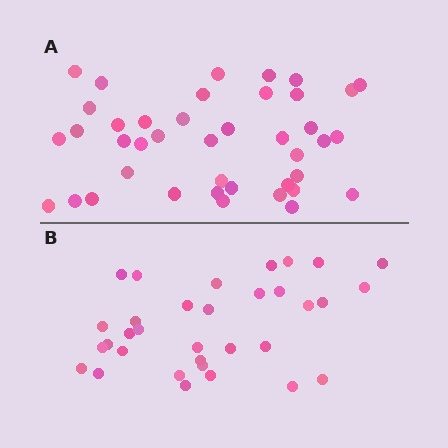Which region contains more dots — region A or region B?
Region A (the top region) has more dots.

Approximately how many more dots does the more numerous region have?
Region A has roughly 8 or so more dots than region B.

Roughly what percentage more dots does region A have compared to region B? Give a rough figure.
About 25% more.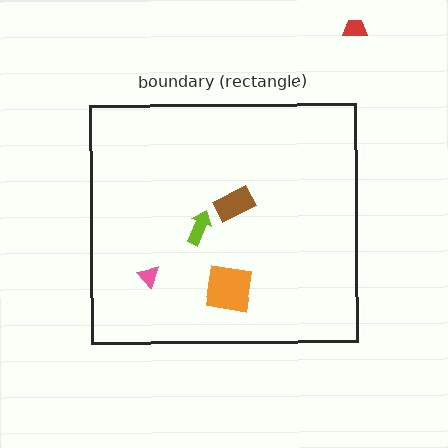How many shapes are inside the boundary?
4 inside, 1 outside.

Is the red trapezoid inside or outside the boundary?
Outside.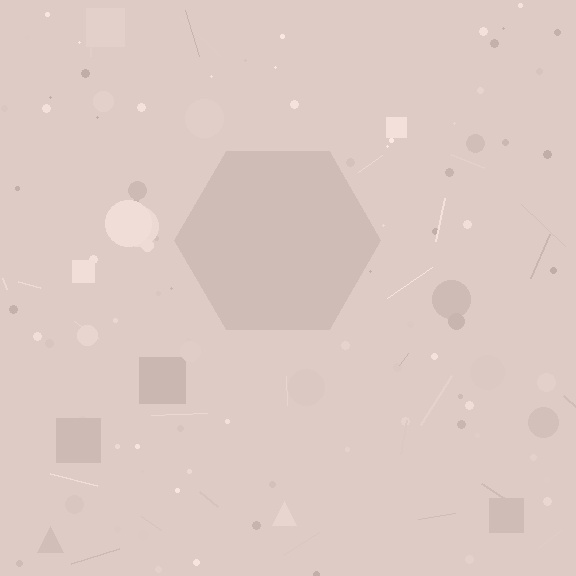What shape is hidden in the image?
A hexagon is hidden in the image.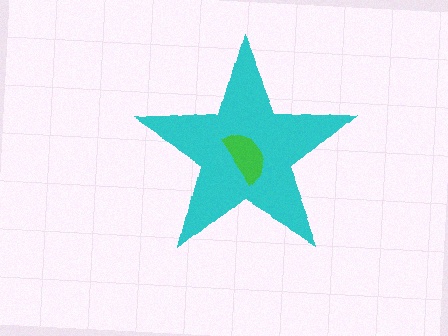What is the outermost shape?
The cyan star.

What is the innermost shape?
The green semicircle.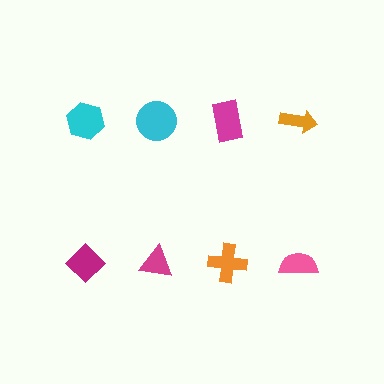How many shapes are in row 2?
4 shapes.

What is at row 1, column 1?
A cyan hexagon.